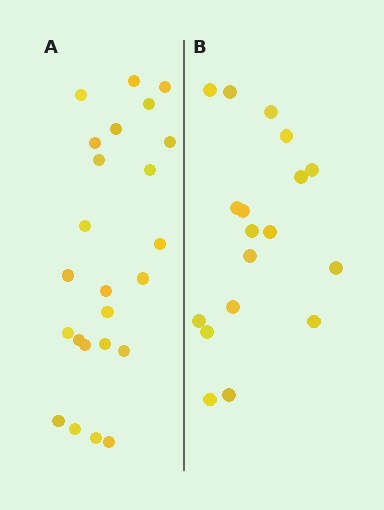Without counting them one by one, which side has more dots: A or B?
Region A (the left region) has more dots.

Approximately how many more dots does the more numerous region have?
Region A has about 6 more dots than region B.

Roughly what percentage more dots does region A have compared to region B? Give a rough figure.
About 35% more.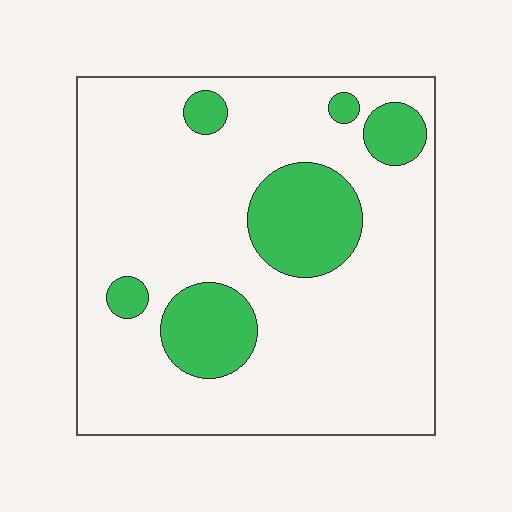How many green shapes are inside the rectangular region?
6.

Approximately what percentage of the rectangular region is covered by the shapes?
Approximately 20%.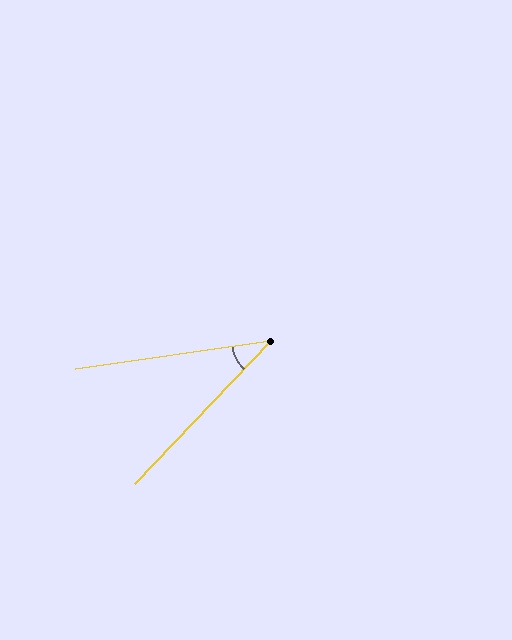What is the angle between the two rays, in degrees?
Approximately 38 degrees.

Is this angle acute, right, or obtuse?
It is acute.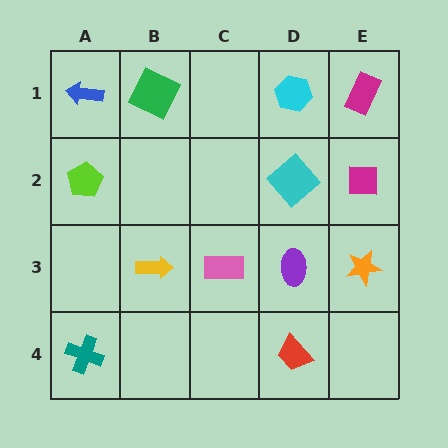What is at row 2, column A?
A lime pentagon.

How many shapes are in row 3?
4 shapes.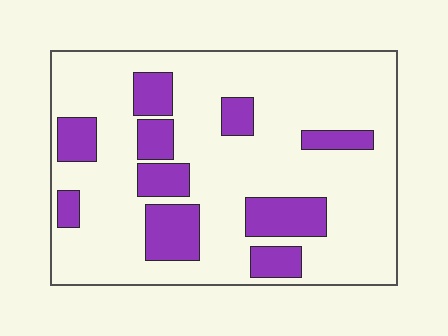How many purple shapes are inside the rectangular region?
10.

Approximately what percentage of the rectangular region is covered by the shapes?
Approximately 25%.